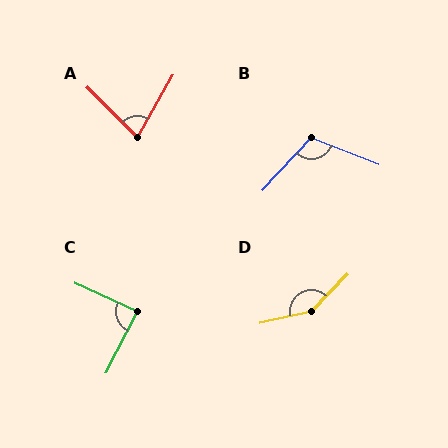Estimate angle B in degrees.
Approximately 111 degrees.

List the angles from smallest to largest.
A (75°), C (88°), B (111°), D (146°).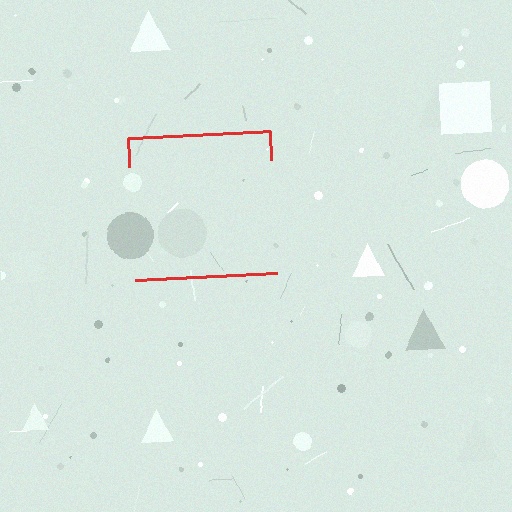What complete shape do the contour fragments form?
The contour fragments form a square.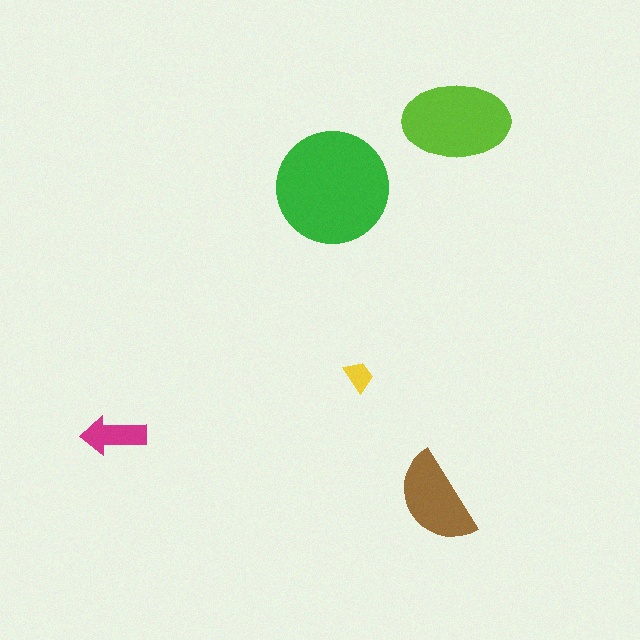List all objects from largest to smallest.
The green circle, the lime ellipse, the brown semicircle, the magenta arrow, the yellow trapezoid.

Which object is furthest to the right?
The lime ellipse is rightmost.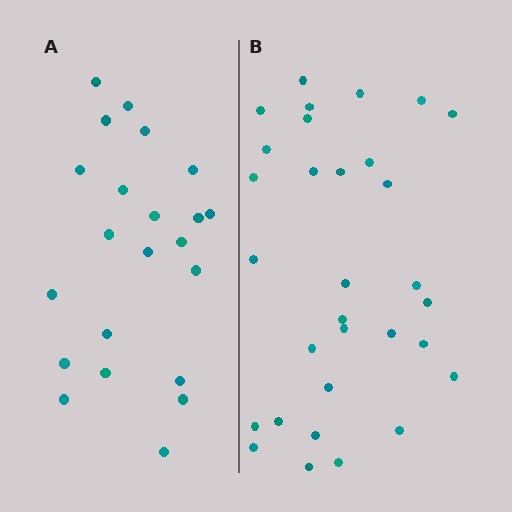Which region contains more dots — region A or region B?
Region B (the right region) has more dots.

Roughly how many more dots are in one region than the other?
Region B has roughly 8 or so more dots than region A.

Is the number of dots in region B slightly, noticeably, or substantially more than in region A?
Region B has noticeably more, but not dramatically so. The ratio is roughly 1.4 to 1.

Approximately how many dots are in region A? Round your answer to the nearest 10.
About 20 dots. (The exact count is 22, which rounds to 20.)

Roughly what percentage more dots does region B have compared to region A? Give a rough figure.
About 40% more.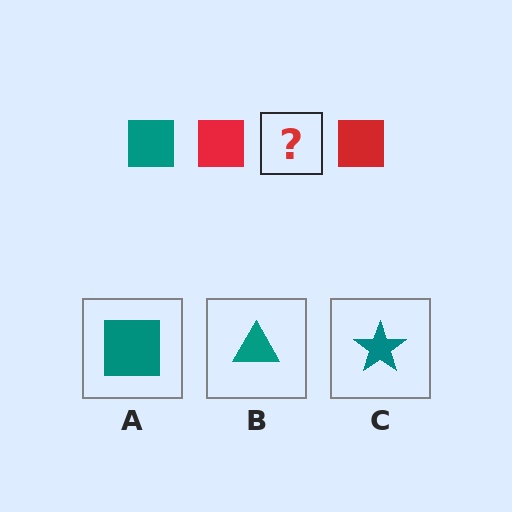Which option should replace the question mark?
Option A.